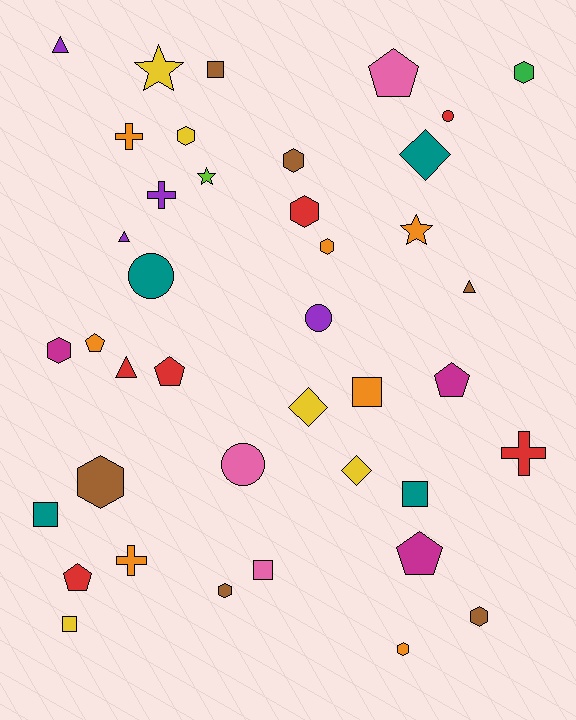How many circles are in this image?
There are 4 circles.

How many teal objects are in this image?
There are 4 teal objects.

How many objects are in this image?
There are 40 objects.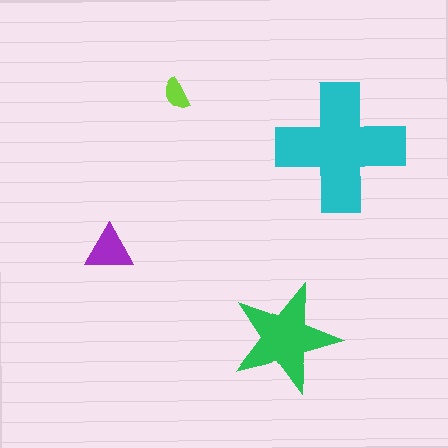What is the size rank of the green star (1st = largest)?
2nd.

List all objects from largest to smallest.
The cyan cross, the green star, the purple triangle, the lime semicircle.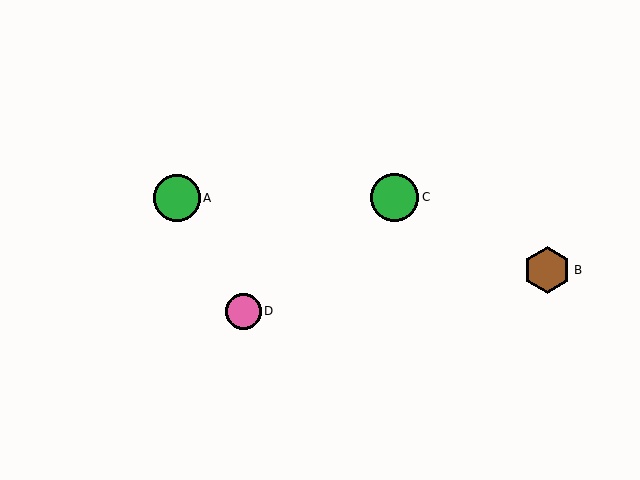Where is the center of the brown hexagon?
The center of the brown hexagon is at (547, 270).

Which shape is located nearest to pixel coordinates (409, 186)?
The green circle (labeled C) at (395, 197) is nearest to that location.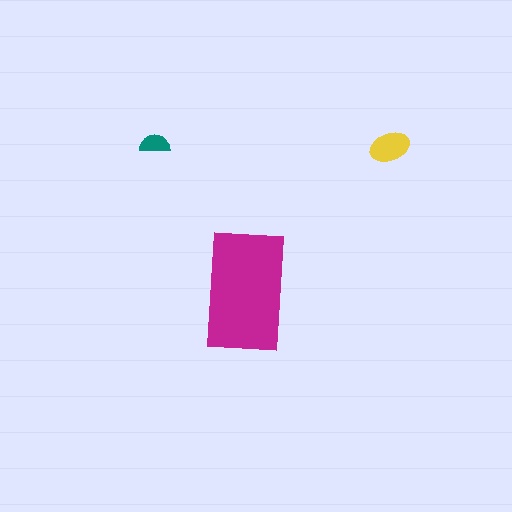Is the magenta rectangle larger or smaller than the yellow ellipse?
Larger.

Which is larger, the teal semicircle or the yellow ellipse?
The yellow ellipse.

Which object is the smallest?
The teal semicircle.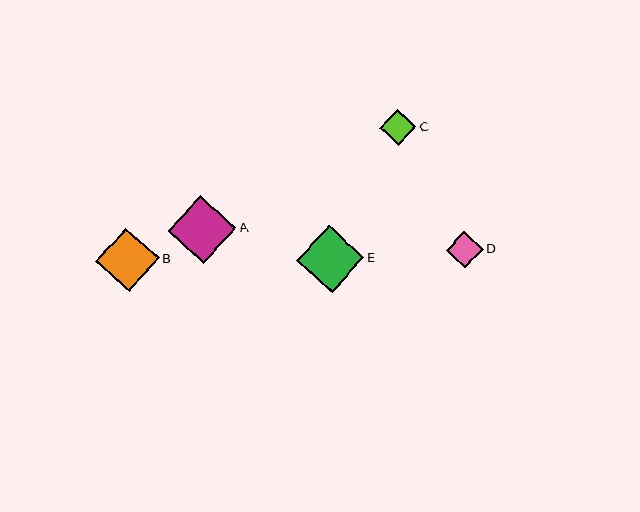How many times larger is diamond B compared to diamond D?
Diamond B is approximately 1.7 times the size of diamond D.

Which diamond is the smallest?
Diamond C is the smallest with a size of approximately 36 pixels.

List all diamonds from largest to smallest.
From largest to smallest: A, E, B, D, C.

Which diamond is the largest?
Diamond A is the largest with a size of approximately 68 pixels.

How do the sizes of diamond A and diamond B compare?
Diamond A and diamond B are approximately the same size.